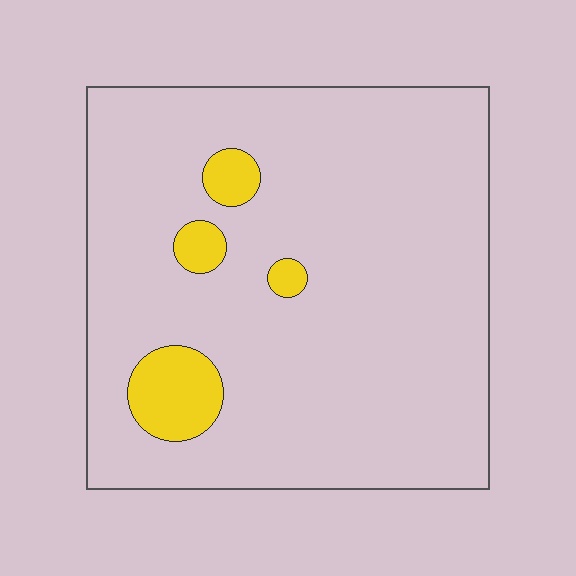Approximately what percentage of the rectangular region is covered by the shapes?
Approximately 10%.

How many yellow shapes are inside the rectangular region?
4.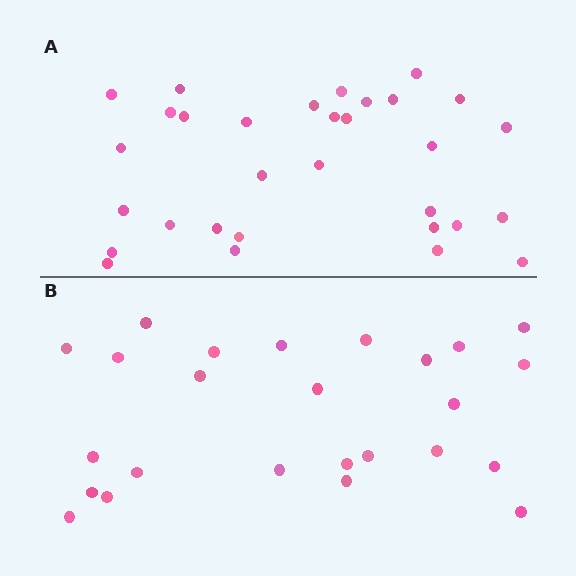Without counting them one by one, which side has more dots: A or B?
Region A (the top region) has more dots.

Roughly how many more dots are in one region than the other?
Region A has about 6 more dots than region B.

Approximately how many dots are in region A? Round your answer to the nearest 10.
About 30 dots. (The exact count is 31, which rounds to 30.)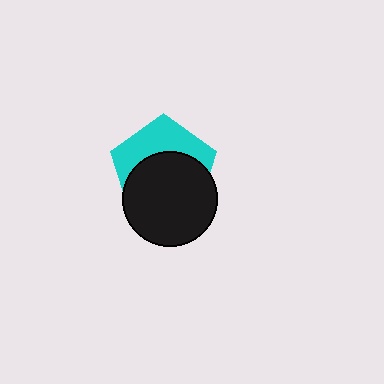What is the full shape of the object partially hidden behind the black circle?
The partially hidden object is a cyan pentagon.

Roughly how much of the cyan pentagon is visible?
A small part of it is visible (roughly 40%).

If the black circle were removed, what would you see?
You would see the complete cyan pentagon.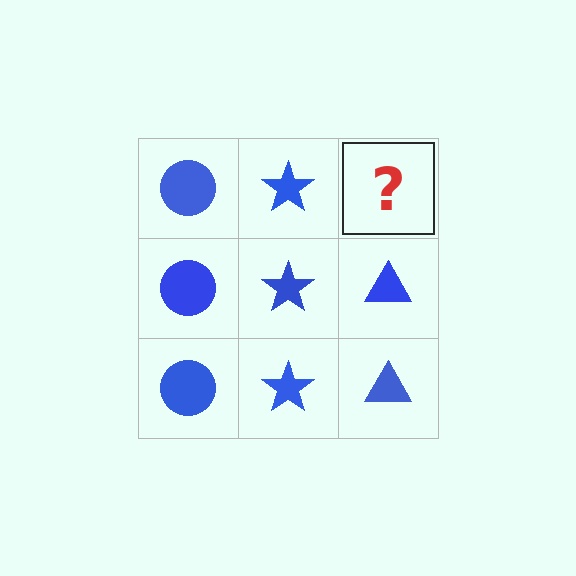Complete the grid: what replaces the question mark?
The question mark should be replaced with a blue triangle.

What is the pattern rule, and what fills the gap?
The rule is that each column has a consistent shape. The gap should be filled with a blue triangle.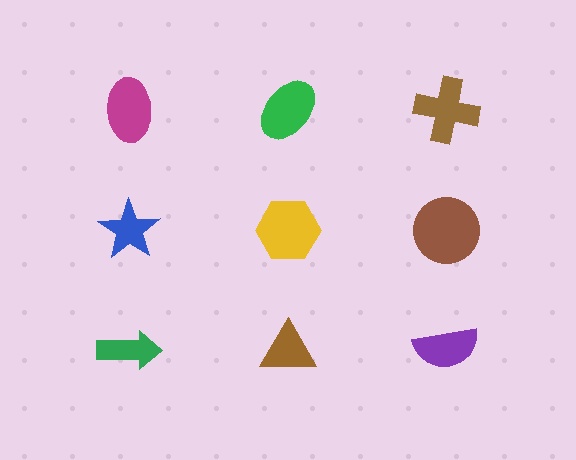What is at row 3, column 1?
A green arrow.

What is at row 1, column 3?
A brown cross.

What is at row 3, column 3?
A purple semicircle.